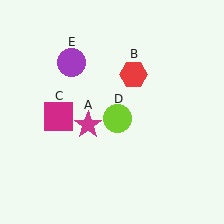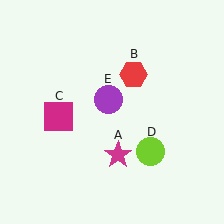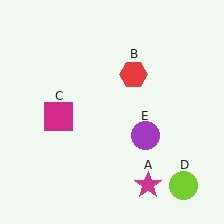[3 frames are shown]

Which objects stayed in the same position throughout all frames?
Red hexagon (object B) and magenta square (object C) remained stationary.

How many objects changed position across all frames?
3 objects changed position: magenta star (object A), lime circle (object D), purple circle (object E).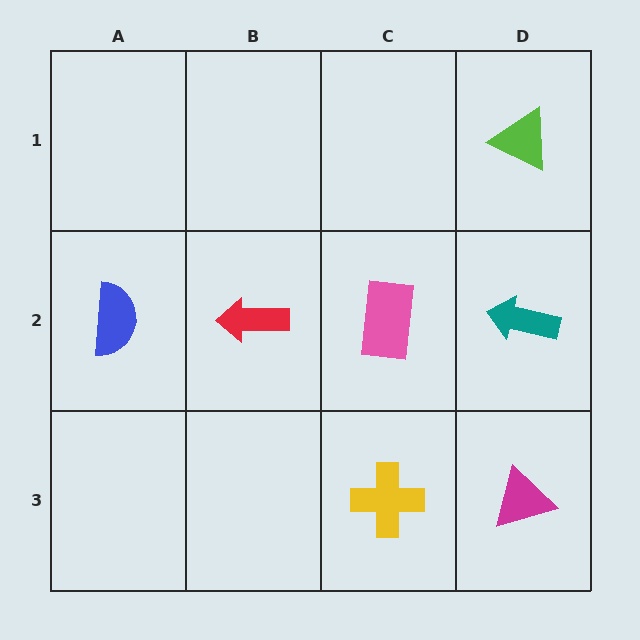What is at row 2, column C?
A pink rectangle.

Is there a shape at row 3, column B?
No, that cell is empty.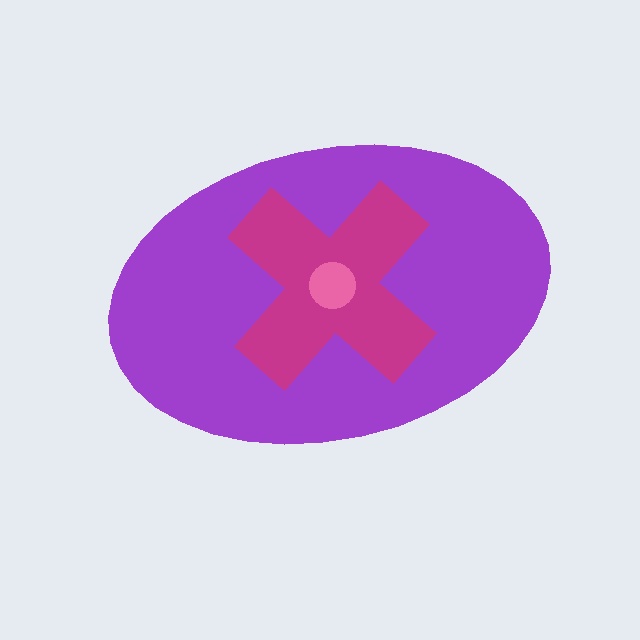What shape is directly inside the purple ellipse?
The magenta cross.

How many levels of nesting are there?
3.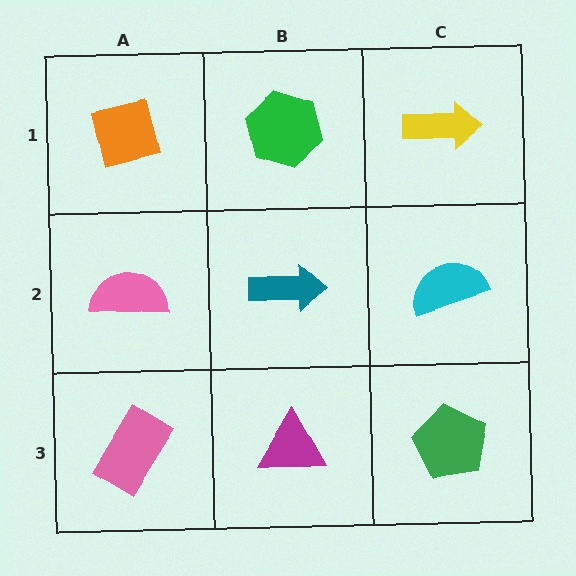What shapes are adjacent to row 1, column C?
A cyan semicircle (row 2, column C), a green hexagon (row 1, column B).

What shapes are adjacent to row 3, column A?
A pink semicircle (row 2, column A), a magenta triangle (row 3, column B).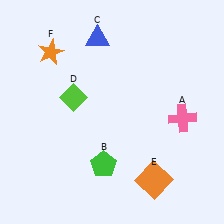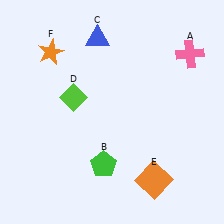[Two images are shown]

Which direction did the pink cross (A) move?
The pink cross (A) moved up.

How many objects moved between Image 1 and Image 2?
1 object moved between the two images.